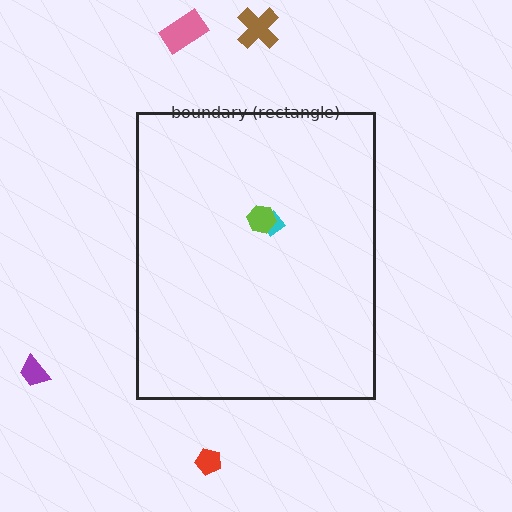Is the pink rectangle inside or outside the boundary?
Outside.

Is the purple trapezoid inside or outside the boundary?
Outside.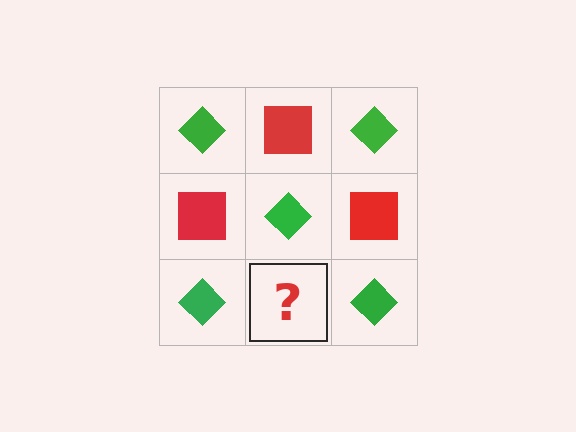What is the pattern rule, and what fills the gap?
The rule is that it alternates green diamond and red square in a checkerboard pattern. The gap should be filled with a red square.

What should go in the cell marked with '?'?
The missing cell should contain a red square.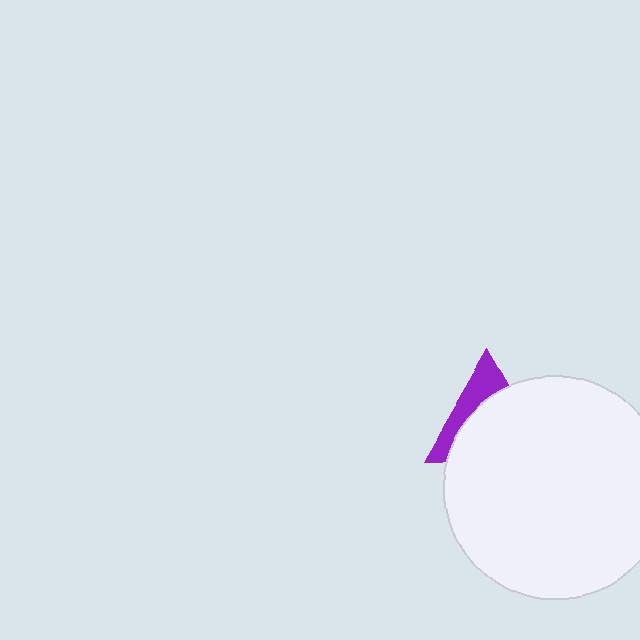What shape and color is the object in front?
The object in front is a white circle.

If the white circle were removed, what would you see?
You would see the complete purple triangle.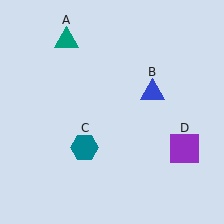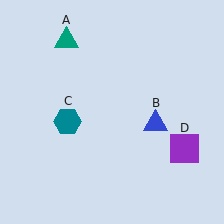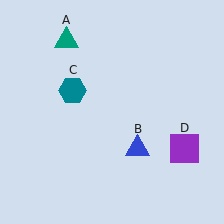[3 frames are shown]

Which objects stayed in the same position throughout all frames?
Teal triangle (object A) and purple square (object D) remained stationary.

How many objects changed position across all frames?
2 objects changed position: blue triangle (object B), teal hexagon (object C).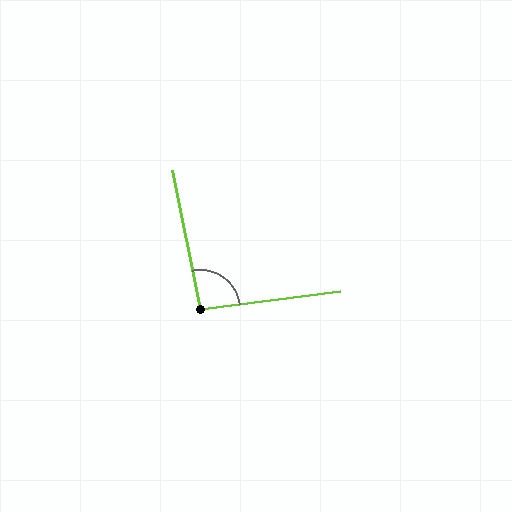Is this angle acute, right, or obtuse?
It is approximately a right angle.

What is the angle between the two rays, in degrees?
Approximately 94 degrees.